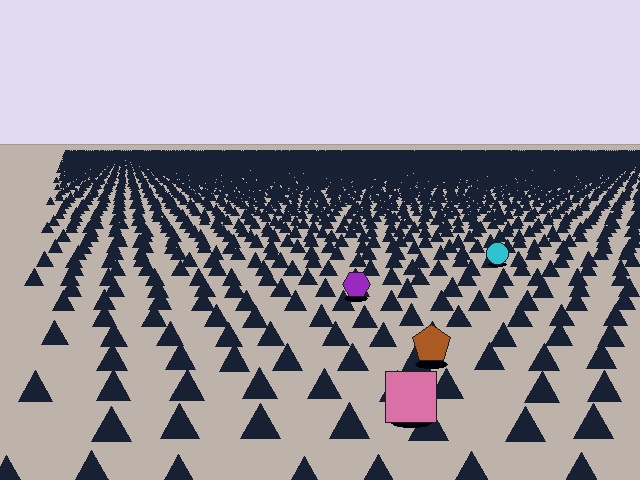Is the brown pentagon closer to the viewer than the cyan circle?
Yes. The brown pentagon is closer — you can tell from the texture gradient: the ground texture is coarser near it.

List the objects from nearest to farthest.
From nearest to farthest: the pink square, the brown pentagon, the purple hexagon, the cyan circle.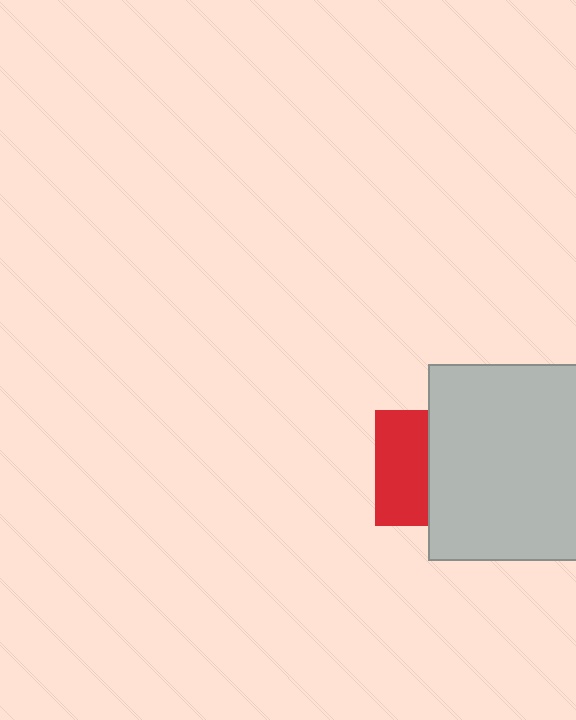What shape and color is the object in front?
The object in front is a light gray square.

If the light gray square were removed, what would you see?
You would see the complete red square.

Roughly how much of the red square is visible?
A small part of it is visible (roughly 45%).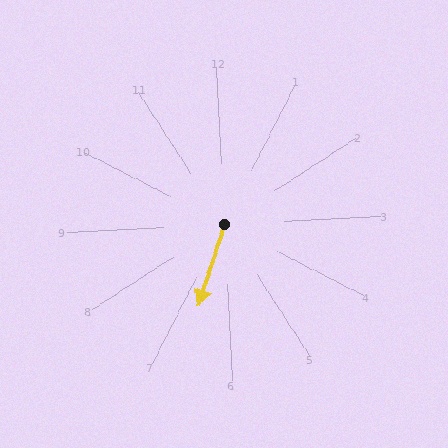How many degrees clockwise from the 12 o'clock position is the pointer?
Approximately 201 degrees.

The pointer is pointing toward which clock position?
Roughly 7 o'clock.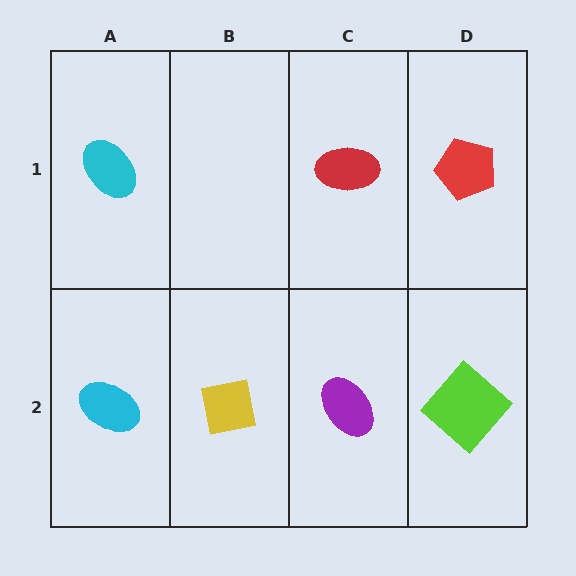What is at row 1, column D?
A red pentagon.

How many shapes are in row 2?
4 shapes.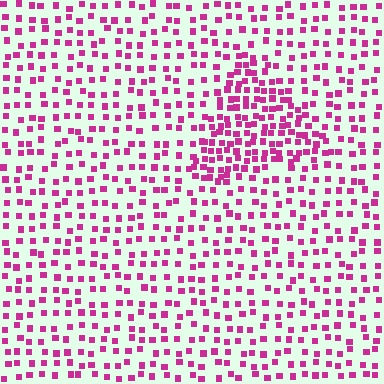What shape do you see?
I see a triangle.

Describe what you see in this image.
The image contains small magenta elements arranged at two different densities. A triangle-shaped region is visible where the elements are more densely packed than the surrounding area.